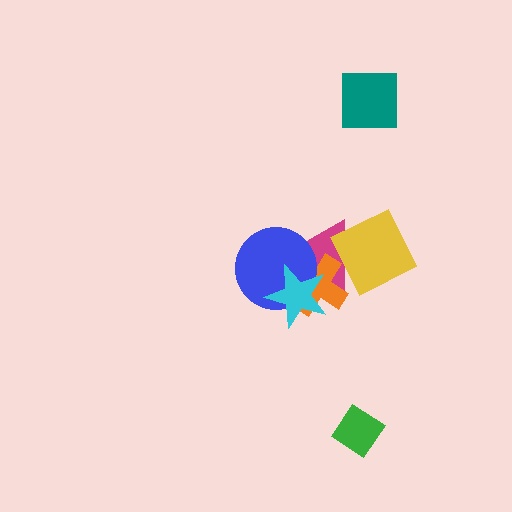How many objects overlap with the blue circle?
3 objects overlap with the blue circle.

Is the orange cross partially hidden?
Yes, it is partially covered by another shape.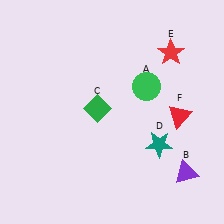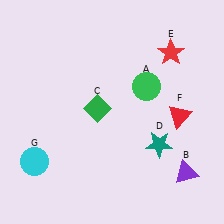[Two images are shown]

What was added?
A cyan circle (G) was added in Image 2.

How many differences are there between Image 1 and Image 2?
There is 1 difference between the two images.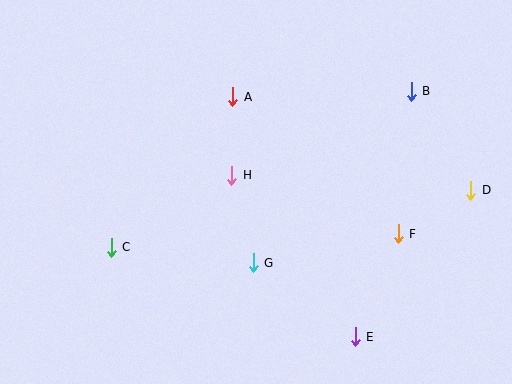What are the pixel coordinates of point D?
Point D is at (471, 190).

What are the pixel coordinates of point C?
Point C is at (111, 247).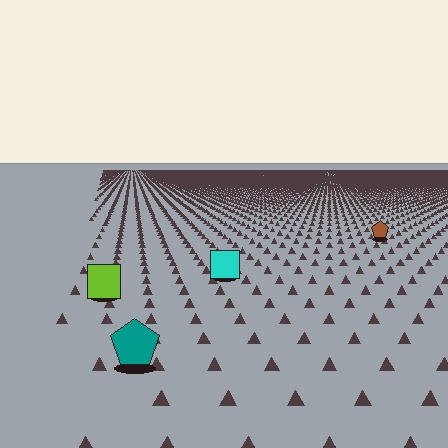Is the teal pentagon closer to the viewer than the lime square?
Yes. The teal pentagon is closer — you can tell from the texture gradient: the ground texture is coarser near it.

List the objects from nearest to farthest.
From nearest to farthest: the teal pentagon, the lime square, the cyan square, the brown pentagon.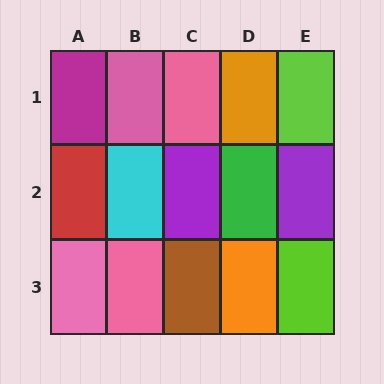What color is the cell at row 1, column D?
Orange.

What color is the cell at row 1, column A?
Magenta.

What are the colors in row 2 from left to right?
Red, cyan, purple, green, purple.